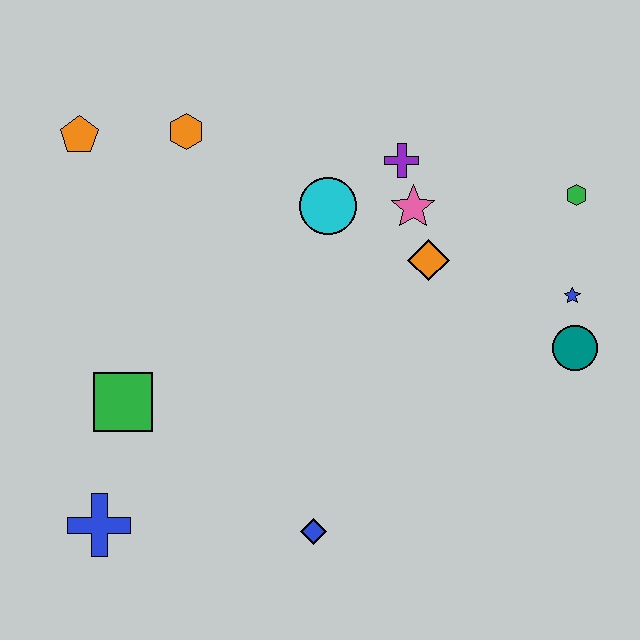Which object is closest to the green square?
The blue cross is closest to the green square.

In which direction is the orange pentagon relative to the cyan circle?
The orange pentagon is to the left of the cyan circle.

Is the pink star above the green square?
Yes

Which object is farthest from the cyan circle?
The blue cross is farthest from the cyan circle.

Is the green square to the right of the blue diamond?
No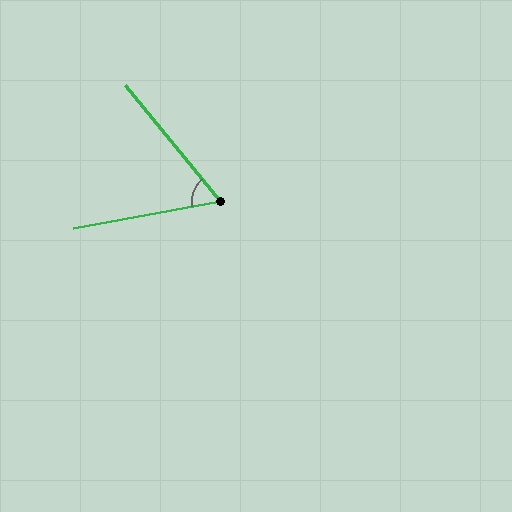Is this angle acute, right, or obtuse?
It is acute.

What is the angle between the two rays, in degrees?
Approximately 61 degrees.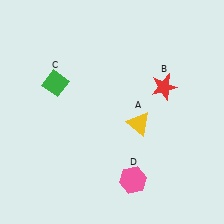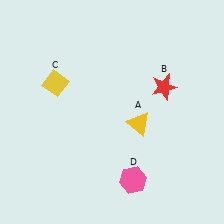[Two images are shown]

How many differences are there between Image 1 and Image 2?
There is 1 difference between the two images.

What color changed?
The diamond (C) changed from green in Image 1 to yellow in Image 2.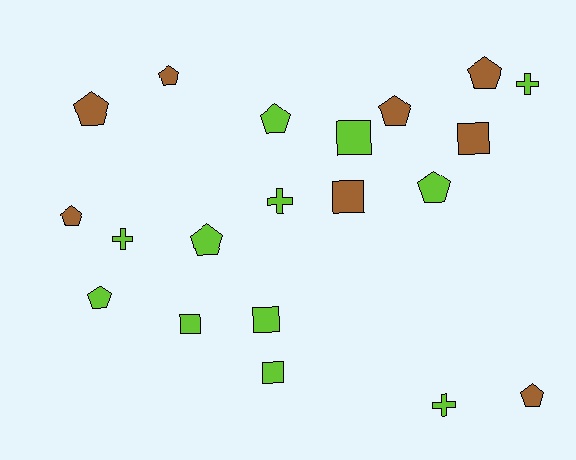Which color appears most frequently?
Lime, with 12 objects.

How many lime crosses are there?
There are 4 lime crosses.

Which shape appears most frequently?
Pentagon, with 10 objects.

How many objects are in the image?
There are 20 objects.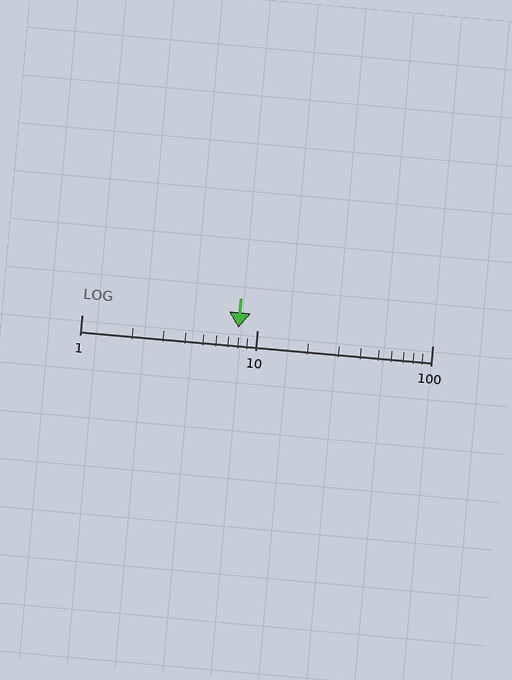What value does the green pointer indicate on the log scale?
The pointer indicates approximately 7.9.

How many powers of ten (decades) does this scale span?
The scale spans 2 decades, from 1 to 100.